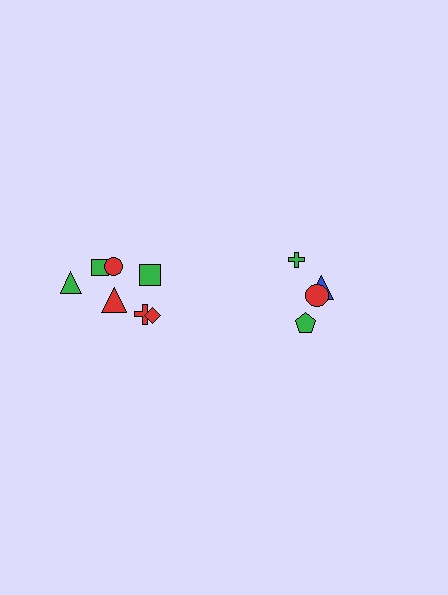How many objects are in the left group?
There are 7 objects.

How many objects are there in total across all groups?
There are 11 objects.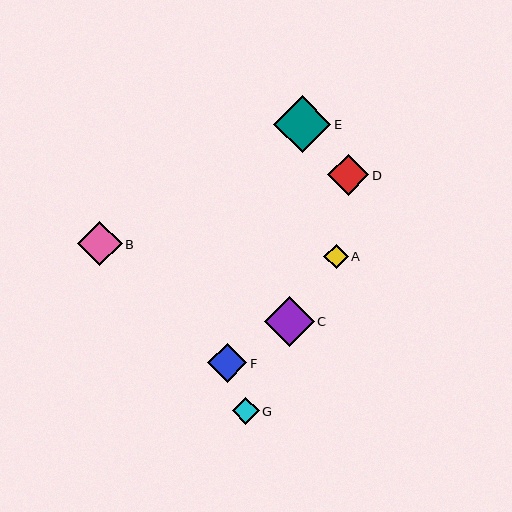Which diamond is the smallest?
Diamond A is the smallest with a size of approximately 24 pixels.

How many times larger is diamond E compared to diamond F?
Diamond E is approximately 1.4 times the size of diamond F.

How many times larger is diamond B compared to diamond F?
Diamond B is approximately 1.1 times the size of diamond F.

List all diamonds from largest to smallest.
From largest to smallest: E, C, B, D, F, G, A.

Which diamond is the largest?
Diamond E is the largest with a size of approximately 57 pixels.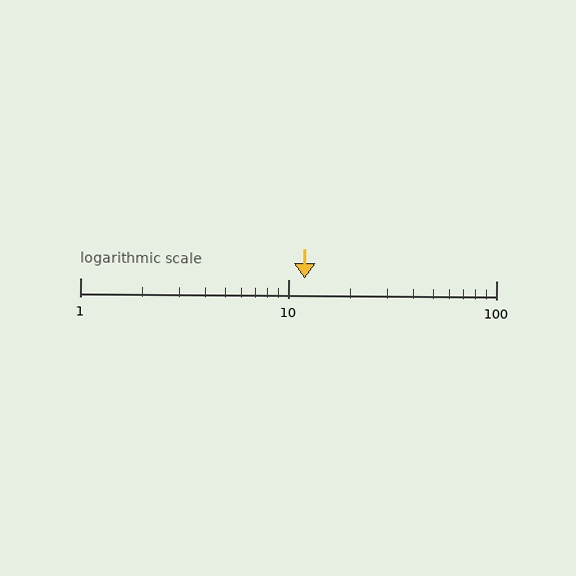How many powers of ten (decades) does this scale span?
The scale spans 2 decades, from 1 to 100.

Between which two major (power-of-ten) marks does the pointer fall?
The pointer is between 10 and 100.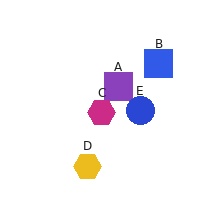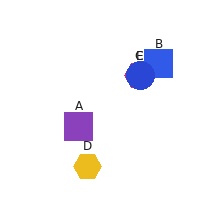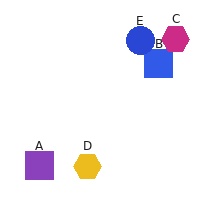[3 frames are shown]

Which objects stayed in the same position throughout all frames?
Blue square (object B) and yellow hexagon (object D) remained stationary.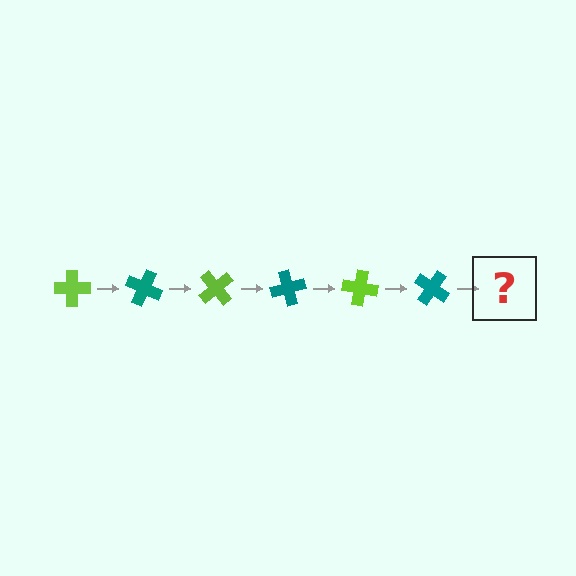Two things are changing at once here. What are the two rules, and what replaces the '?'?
The two rules are that it rotates 25 degrees each step and the color cycles through lime and teal. The '?' should be a lime cross, rotated 150 degrees from the start.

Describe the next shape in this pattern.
It should be a lime cross, rotated 150 degrees from the start.